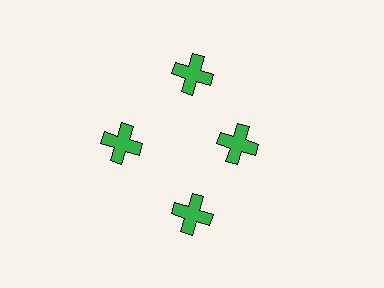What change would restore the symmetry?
The symmetry would be restored by moving it outward, back onto the ring so that all 4 crosses sit at equal angles and equal distance from the center.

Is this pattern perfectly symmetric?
No. The 4 green crosses are arranged in a ring, but one element near the 3 o'clock position is pulled inward toward the center, breaking the 4-fold rotational symmetry.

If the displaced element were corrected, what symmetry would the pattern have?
It would have 4-fold rotational symmetry — the pattern would map onto itself every 90 degrees.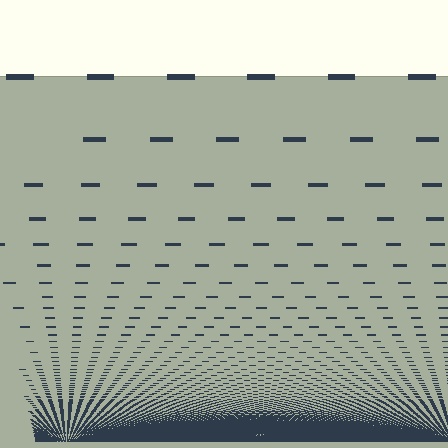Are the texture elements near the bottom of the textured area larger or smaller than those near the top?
Smaller. The gradient is inverted — elements near the bottom are smaller and denser.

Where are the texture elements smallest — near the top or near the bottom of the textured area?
Near the bottom.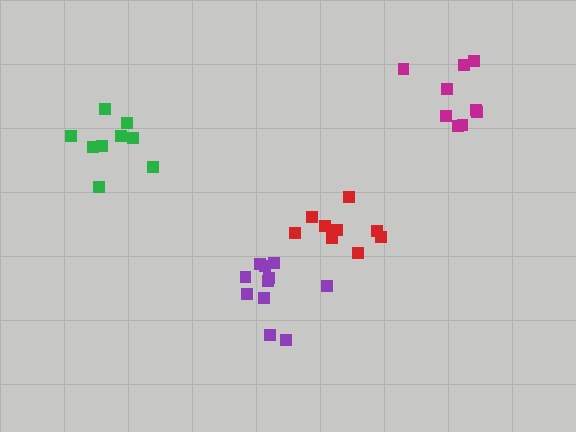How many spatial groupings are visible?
There are 4 spatial groupings.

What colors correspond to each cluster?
The clusters are colored: purple, green, red, magenta.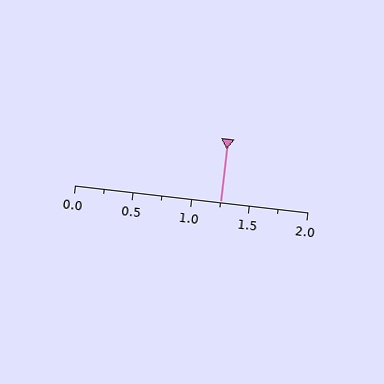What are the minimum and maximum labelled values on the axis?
The axis runs from 0.0 to 2.0.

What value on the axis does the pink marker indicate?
The marker indicates approximately 1.25.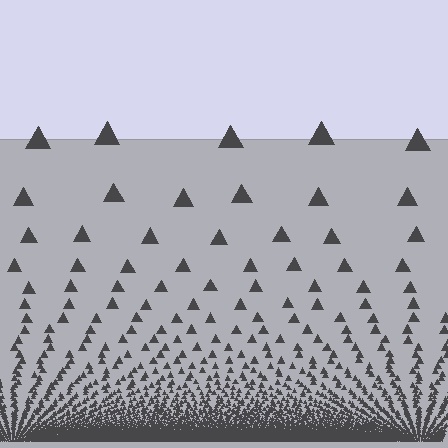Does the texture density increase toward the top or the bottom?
Density increases toward the bottom.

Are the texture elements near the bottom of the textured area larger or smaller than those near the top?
Smaller. The gradient is inverted — elements near the bottom are smaller and denser.